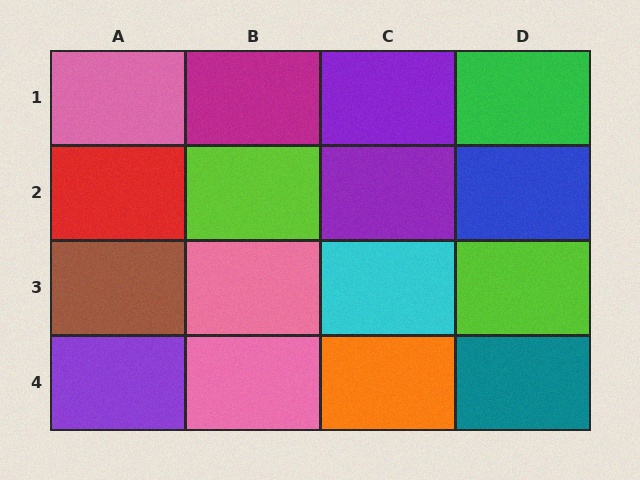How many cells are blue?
1 cell is blue.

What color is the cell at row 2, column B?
Lime.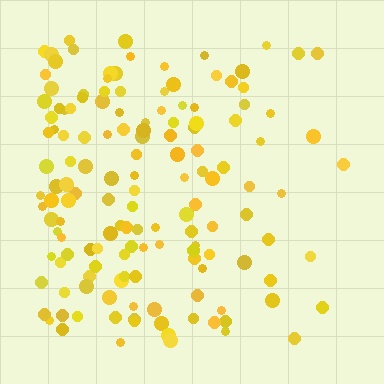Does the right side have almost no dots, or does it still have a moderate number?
Still a moderate number, just noticeably fewer than the left.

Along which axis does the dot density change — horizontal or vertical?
Horizontal.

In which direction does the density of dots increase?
From right to left, with the left side densest.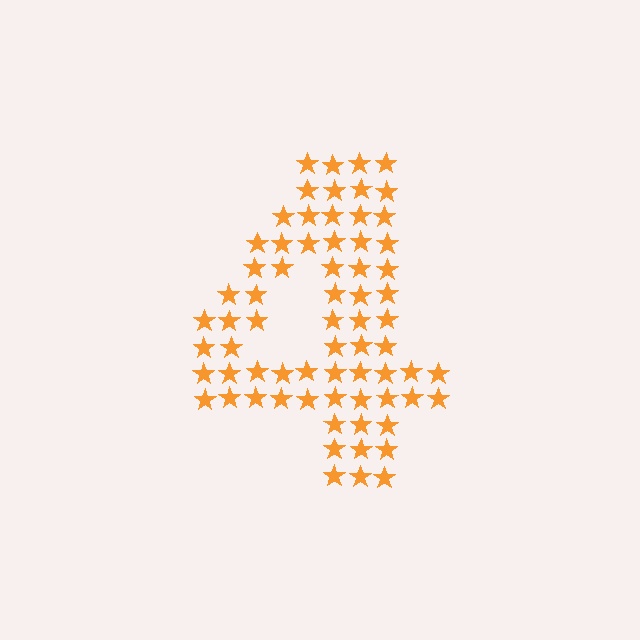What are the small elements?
The small elements are stars.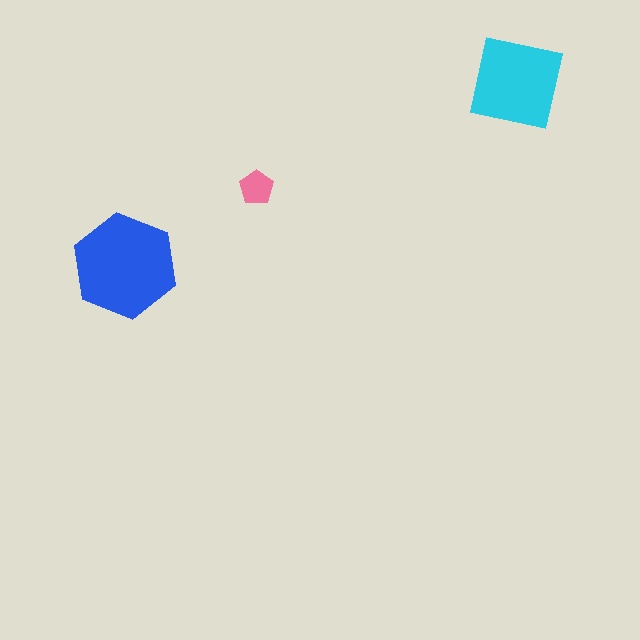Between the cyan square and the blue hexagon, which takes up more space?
The blue hexagon.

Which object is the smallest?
The pink pentagon.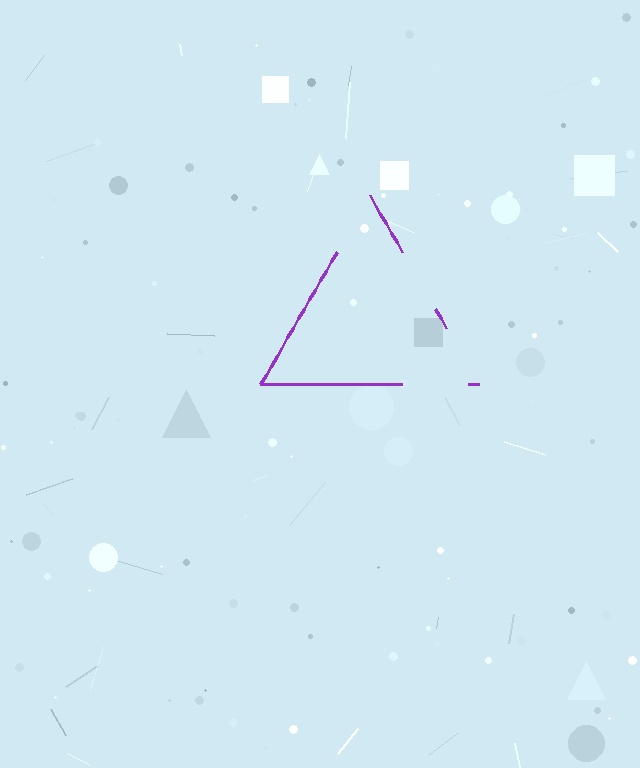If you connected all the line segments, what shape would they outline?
They would outline a triangle.